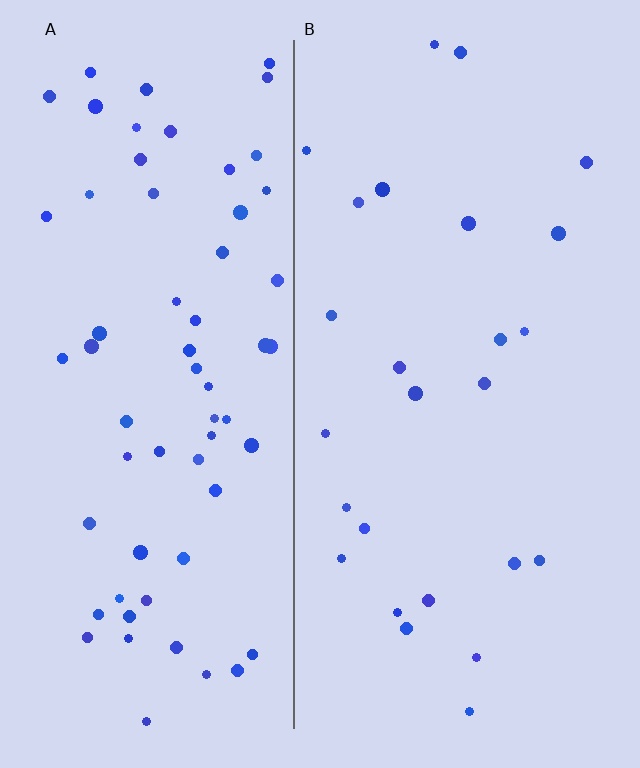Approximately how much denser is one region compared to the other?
Approximately 2.5× — region A over region B.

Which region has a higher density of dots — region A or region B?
A (the left).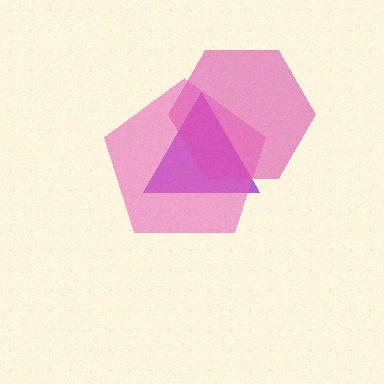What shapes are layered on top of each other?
The layered shapes are: a purple triangle, a magenta hexagon, a pink pentagon.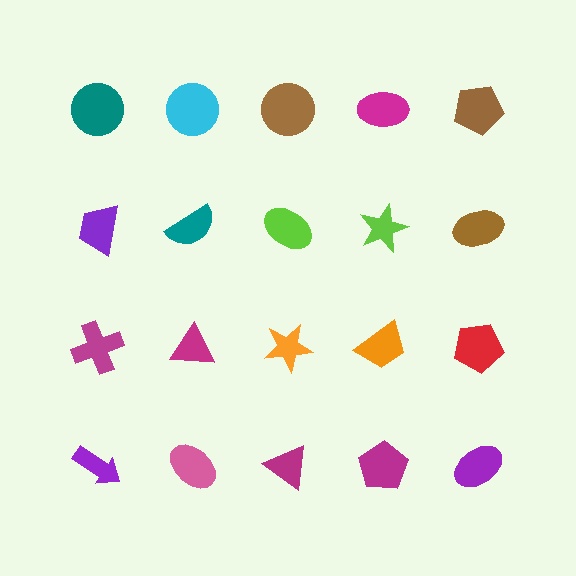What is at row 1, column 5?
A brown pentagon.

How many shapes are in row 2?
5 shapes.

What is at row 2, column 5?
A brown ellipse.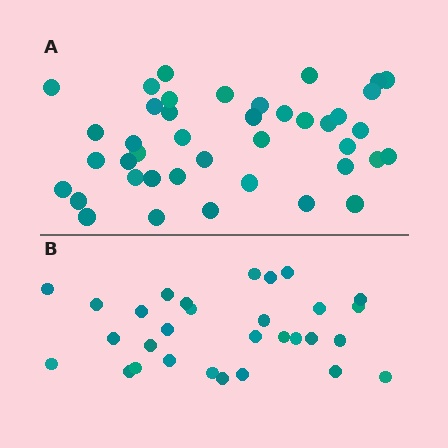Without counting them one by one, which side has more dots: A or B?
Region A (the top region) has more dots.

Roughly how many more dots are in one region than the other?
Region A has roughly 12 or so more dots than region B.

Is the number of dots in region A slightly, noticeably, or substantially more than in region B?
Region A has noticeably more, but not dramatically so. The ratio is roughly 1.4 to 1.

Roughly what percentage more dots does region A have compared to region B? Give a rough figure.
About 35% more.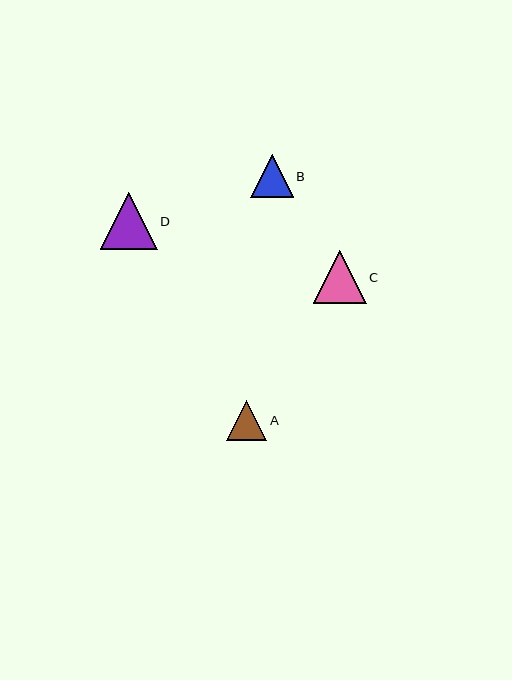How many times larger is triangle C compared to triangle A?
Triangle C is approximately 1.3 times the size of triangle A.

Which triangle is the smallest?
Triangle A is the smallest with a size of approximately 41 pixels.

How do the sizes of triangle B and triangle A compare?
Triangle B and triangle A are approximately the same size.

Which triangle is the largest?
Triangle D is the largest with a size of approximately 56 pixels.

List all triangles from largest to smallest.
From largest to smallest: D, C, B, A.